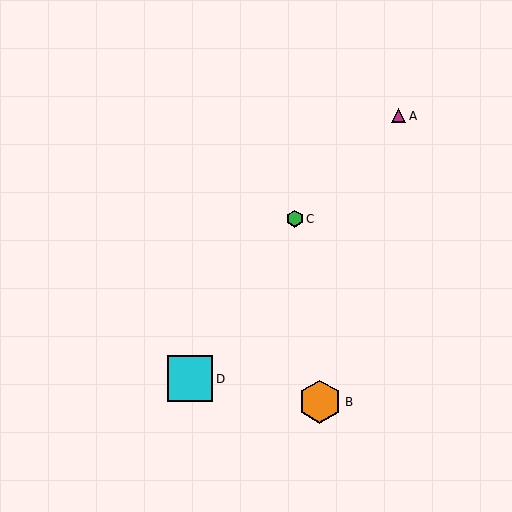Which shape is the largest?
The cyan square (labeled D) is the largest.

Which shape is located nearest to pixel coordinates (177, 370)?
The cyan square (labeled D) at (190, 379) is nearest to that location.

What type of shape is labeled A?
Shape A is a magenta triangle.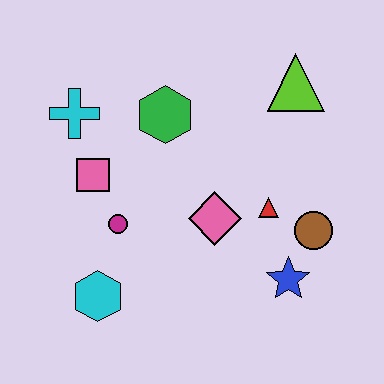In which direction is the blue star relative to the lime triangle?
The blue star is below the lime triangle.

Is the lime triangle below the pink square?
No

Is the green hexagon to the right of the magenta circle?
Yes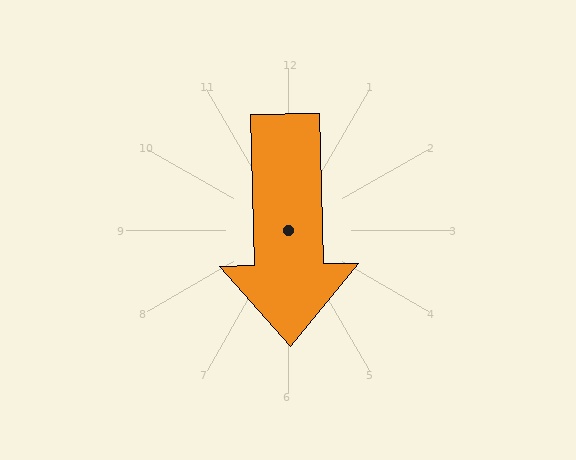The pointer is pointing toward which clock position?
Roughly 6 o'clock.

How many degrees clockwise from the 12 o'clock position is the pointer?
Approximately 179 degrees.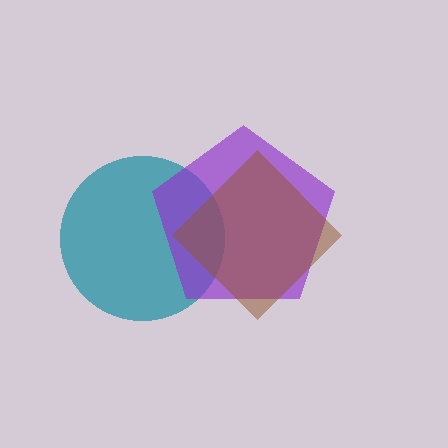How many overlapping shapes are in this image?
There are 3 overlapping shapes in the image.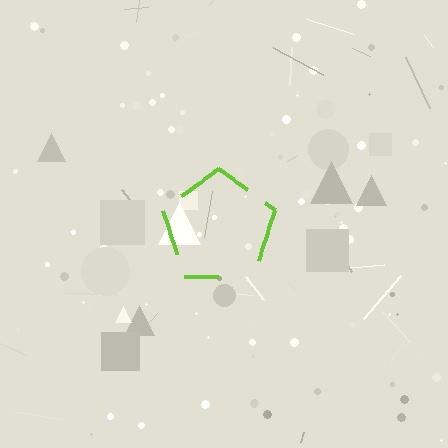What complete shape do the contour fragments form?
The contour fragments form a pentagon.